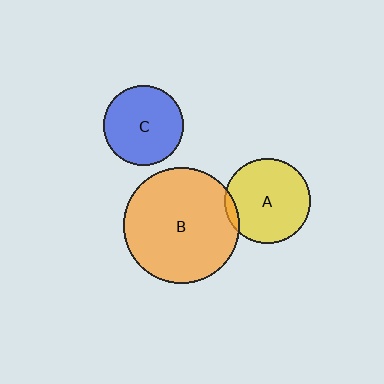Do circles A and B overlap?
Yes.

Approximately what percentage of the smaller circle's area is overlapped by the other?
Approximately 5%.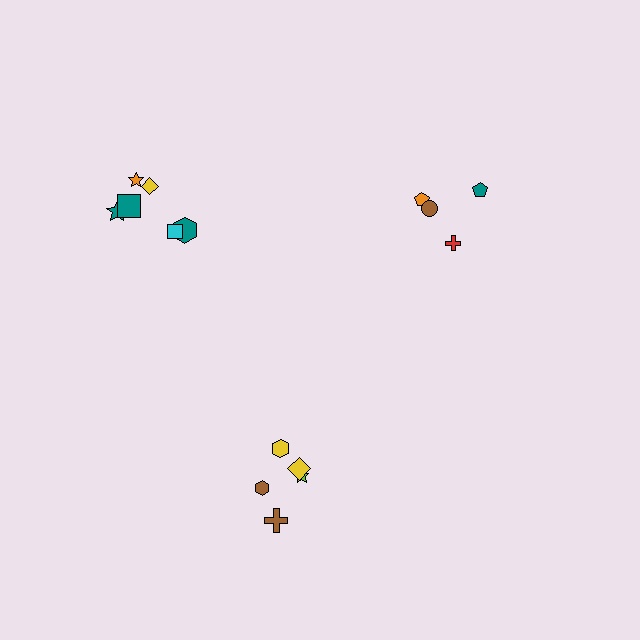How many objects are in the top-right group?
There are 4 objects.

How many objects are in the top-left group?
There are 6 objects.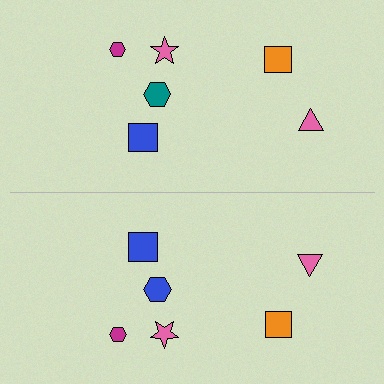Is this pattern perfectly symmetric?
No, the pattern is not perfectly symmetric. The blue hexagon on the bottom side breaks the symmetry — its mirror counterpart is teal.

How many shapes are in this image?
There are 12 shapes in this image.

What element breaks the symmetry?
The blue hexagon on the bottom side breaks the symmetry — its mirror counterpart is teal.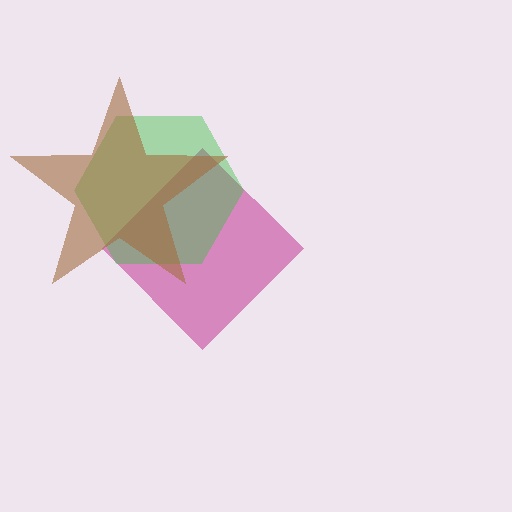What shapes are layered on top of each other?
The layered shapes are: a magenta diamond, a green hexagon, a brown star.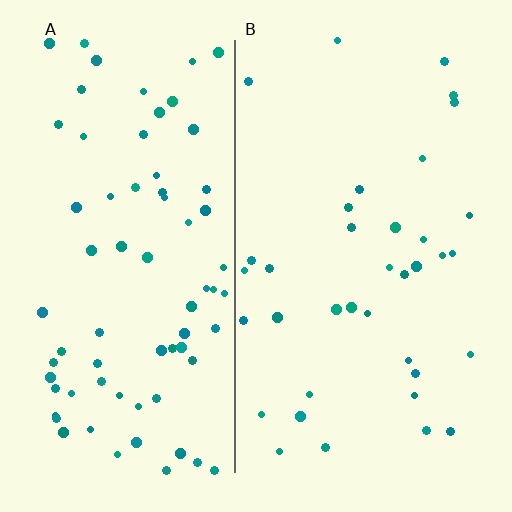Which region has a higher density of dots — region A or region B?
A (the left).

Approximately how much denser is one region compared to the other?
Approximately 2.0× — region A over region B.